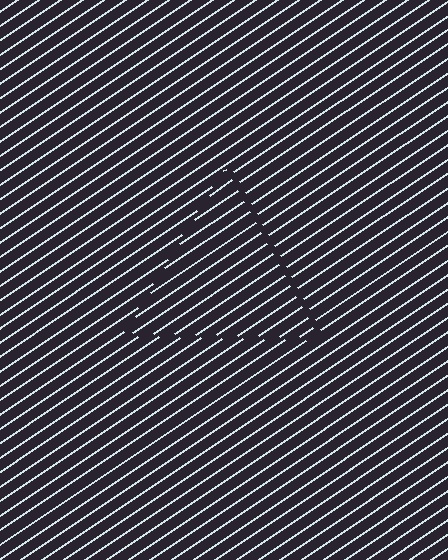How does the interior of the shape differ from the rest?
The interior of the shape contains the same grating, shifted by half a period — the contour is defined by the phase discontinuity where line-ends from the inner and outer gratings abut.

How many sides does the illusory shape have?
3 sides — the line-ends trace a triangle.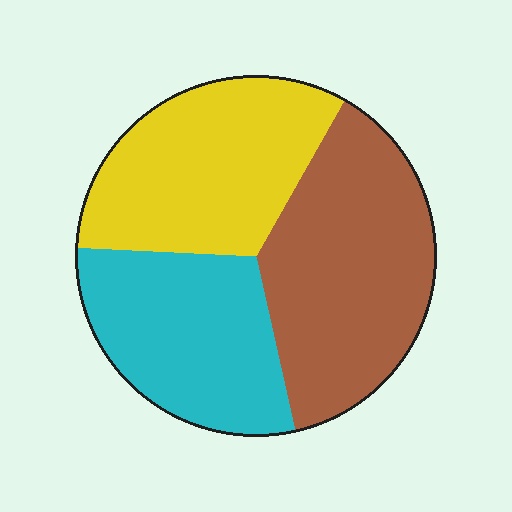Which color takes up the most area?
Brown, at roughly 40%.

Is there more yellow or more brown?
Brown.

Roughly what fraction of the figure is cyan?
Cyan covers 29% of the figure.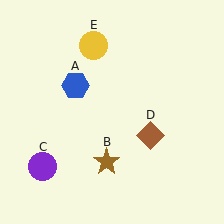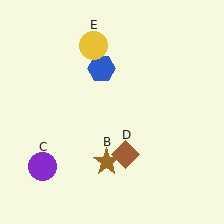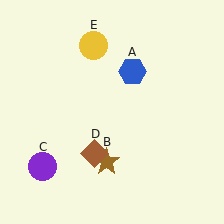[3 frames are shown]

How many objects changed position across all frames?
2 objects changed position: blue hexagon (object A), brown diamond (object D).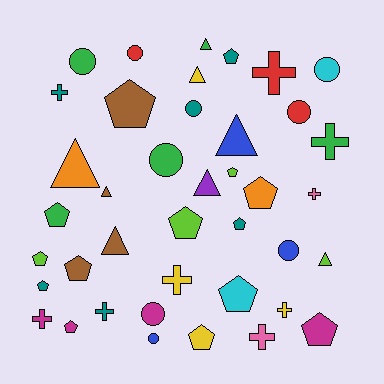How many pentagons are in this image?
There are 14 pentagons.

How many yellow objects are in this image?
There are 4 yellow objects.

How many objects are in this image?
There are 40 objects.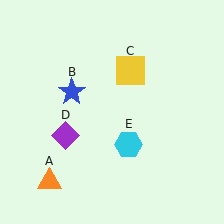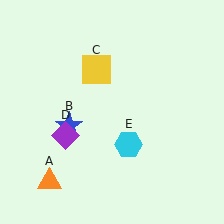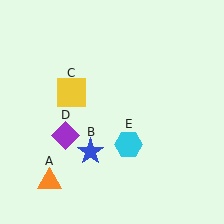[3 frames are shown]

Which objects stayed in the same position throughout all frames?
Orange triangle (object A) and purple diamond (object D) and cyan hexagon (object E) remained stationary.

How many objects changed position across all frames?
2 objects changed position: blue star (object B), yellow square (object C).